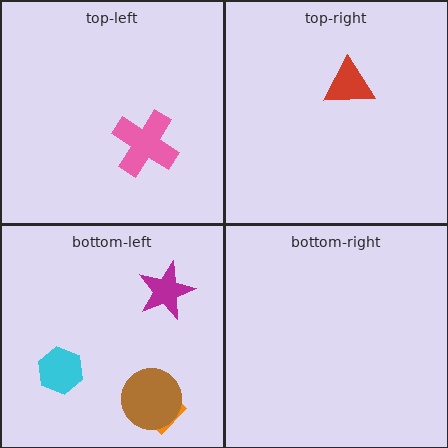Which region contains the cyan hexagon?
The bottom-left region.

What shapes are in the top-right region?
The red triangle.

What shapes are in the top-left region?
The pink cross.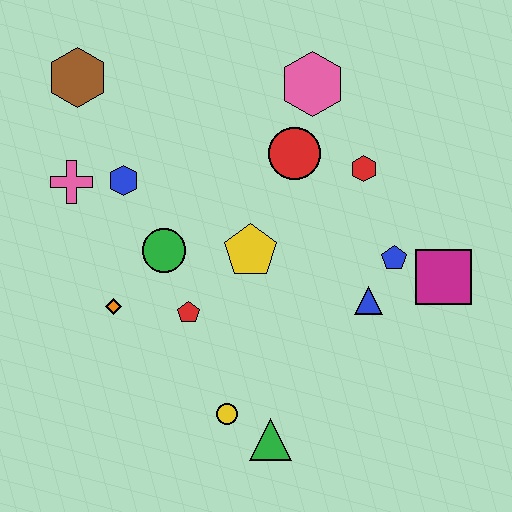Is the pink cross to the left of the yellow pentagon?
Yes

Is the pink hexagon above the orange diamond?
Yes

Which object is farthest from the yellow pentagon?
The brown hexagon is farthest from the yellow pentagon.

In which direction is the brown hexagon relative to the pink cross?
The brown hexagon is above the pink cross.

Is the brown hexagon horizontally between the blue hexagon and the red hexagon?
No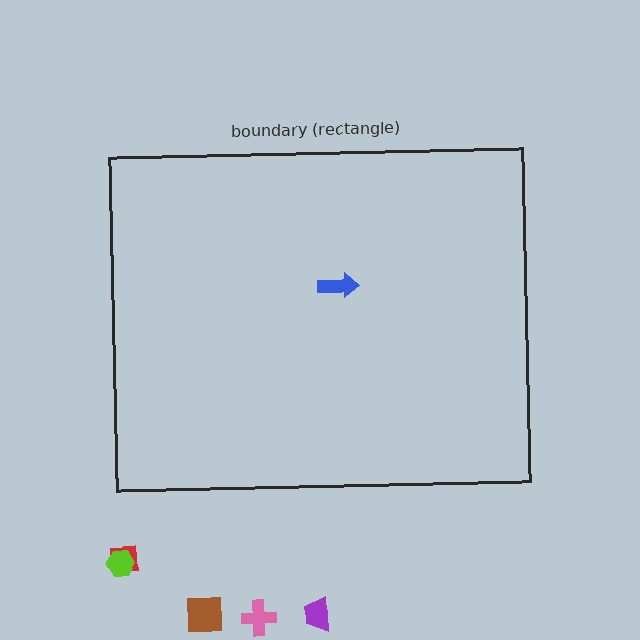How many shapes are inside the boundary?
1 inside, 5 outside.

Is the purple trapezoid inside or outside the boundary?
Outside.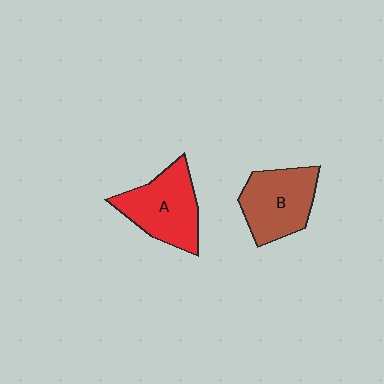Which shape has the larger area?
Shape A (red).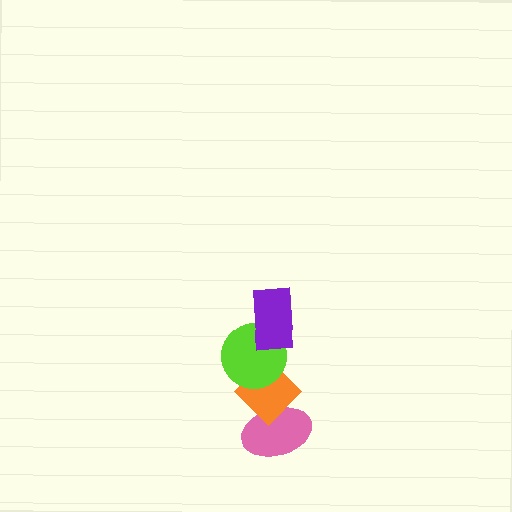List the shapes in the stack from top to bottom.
From top to bottom: the purple rectangle, the lime circle, the orange diamond, the pink ellipse.